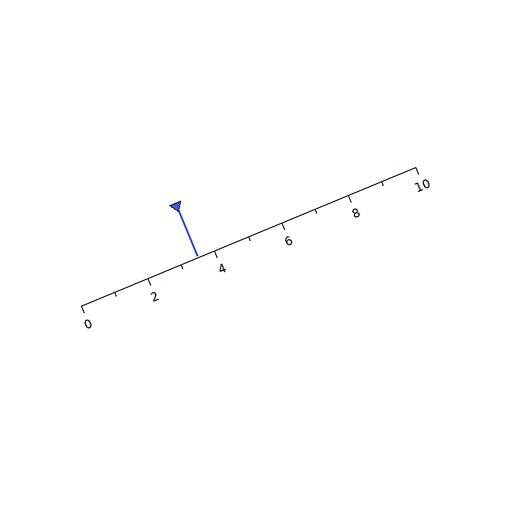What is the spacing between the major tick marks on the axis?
The major ticks are spaced 2 apart.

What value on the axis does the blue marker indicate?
The marker indicates approximately 3.5.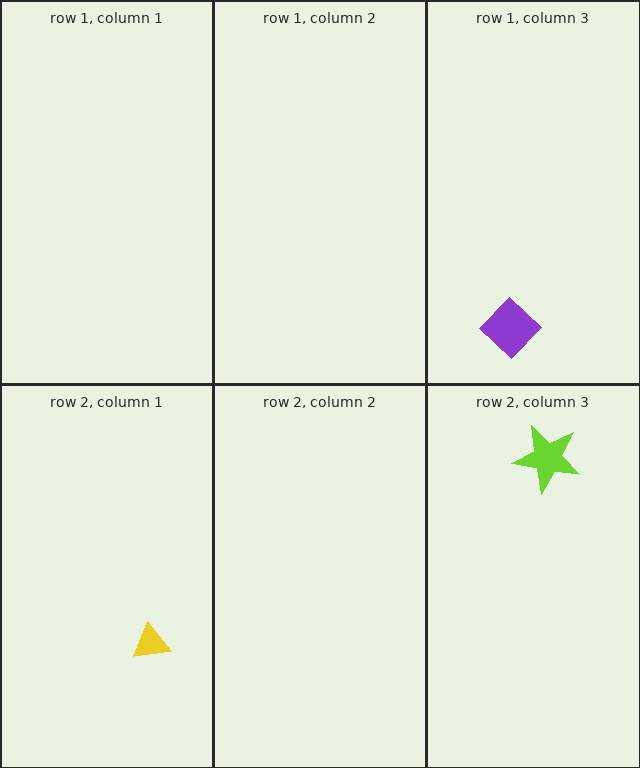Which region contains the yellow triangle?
The row 2, column 1 region.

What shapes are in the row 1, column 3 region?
The purple diamond.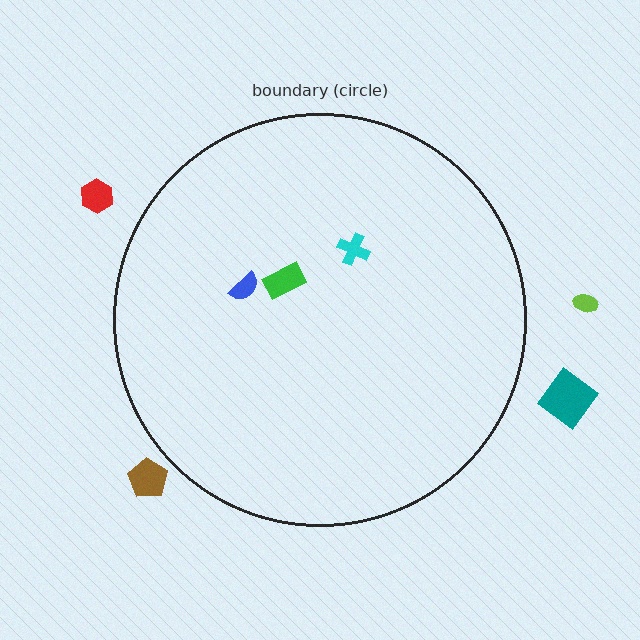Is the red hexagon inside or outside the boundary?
Outside.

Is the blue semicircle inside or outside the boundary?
Inside.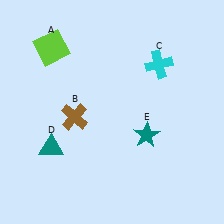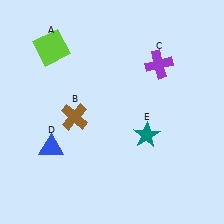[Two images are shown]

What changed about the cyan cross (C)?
In Image 1, C is cyan. In Image 2, it changed to purple.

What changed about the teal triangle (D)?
In Image 1, D is teal. In Image 2, it changed to blue.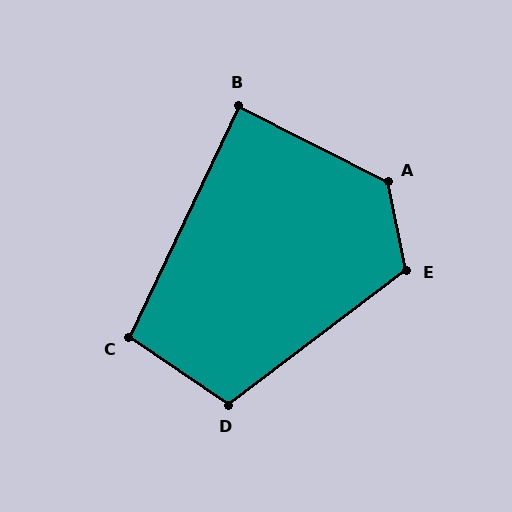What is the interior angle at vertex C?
Approximately 98 degrees (obtuse).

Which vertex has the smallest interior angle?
B, at approximately 88 degrees.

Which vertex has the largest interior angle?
A, at approximately 129 degrees.